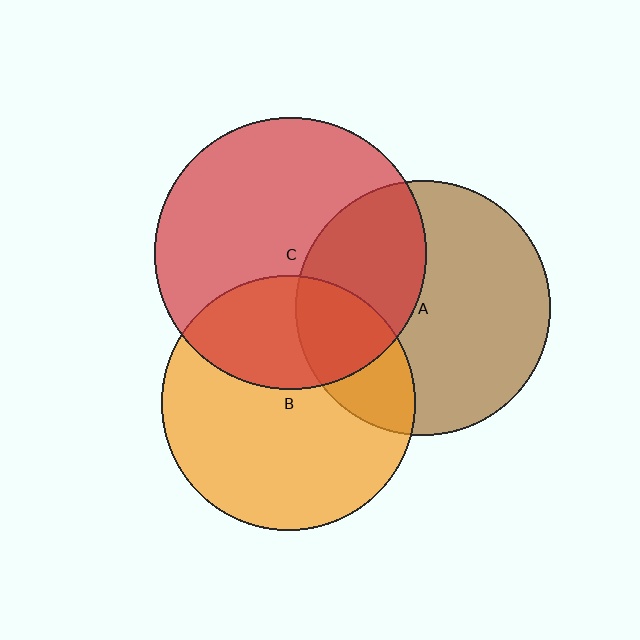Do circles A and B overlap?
Yes.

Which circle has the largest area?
Circle C (red).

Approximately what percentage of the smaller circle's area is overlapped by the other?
Approximately 25%.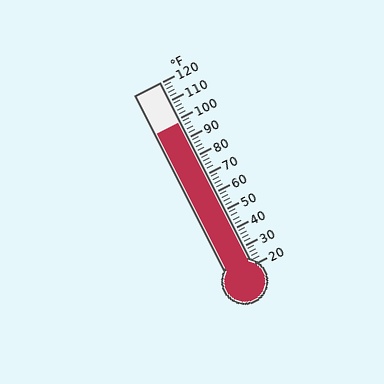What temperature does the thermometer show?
The thermometer shows approximately 98°F.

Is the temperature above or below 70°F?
The temperature is above 70°F.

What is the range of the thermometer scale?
The thermometer scale ranges from 20°F to 120°F.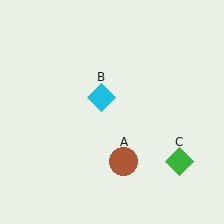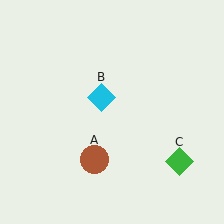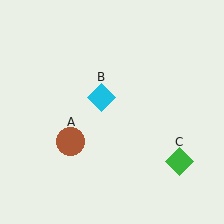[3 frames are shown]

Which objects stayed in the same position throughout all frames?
Cyan diamond (object B) and green diamond (object C) remained stationary.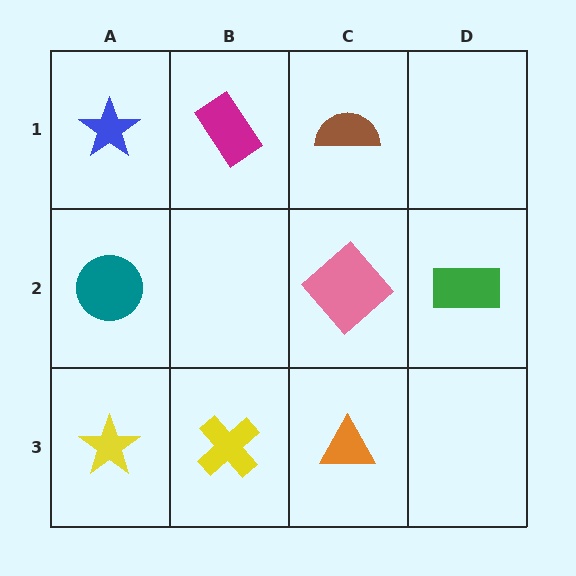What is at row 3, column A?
A yellow star.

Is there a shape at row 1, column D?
No, that cell is empty.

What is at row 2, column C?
A pink diamond.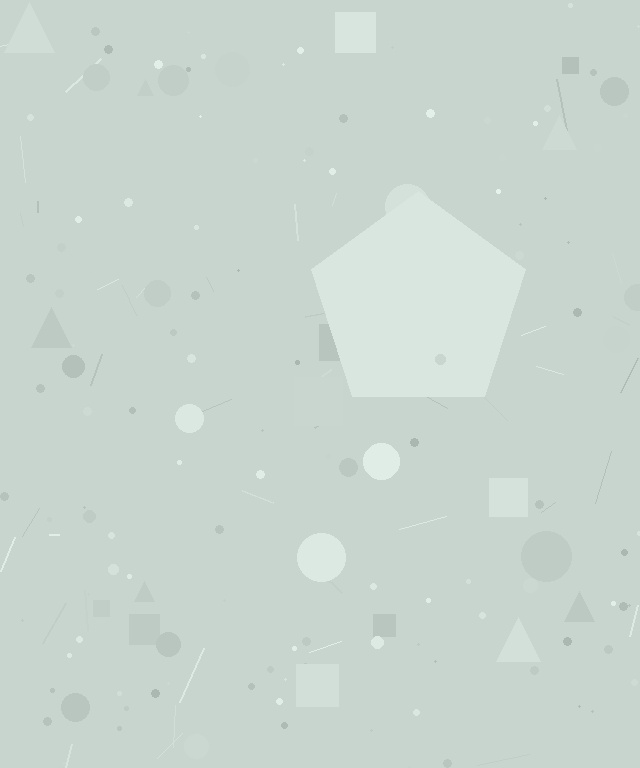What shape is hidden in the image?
A pentagon is hidden in the image.